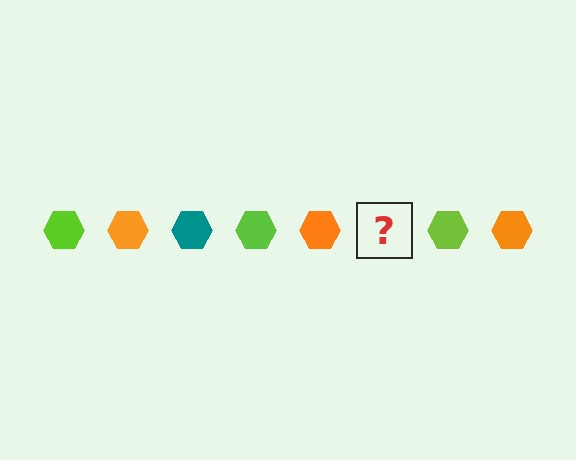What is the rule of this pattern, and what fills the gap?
The rule is that the pattern cycles through lime, orange, teal hexagons. The gap should be filled with a teal hexagon.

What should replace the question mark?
The question mark should be replaced with a teal hexagon.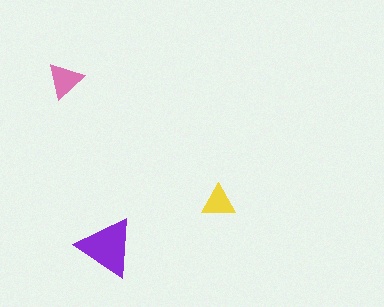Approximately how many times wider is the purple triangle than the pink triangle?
About 1.5 times wider.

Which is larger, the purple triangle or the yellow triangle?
The purple one.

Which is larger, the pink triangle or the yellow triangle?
The pink one.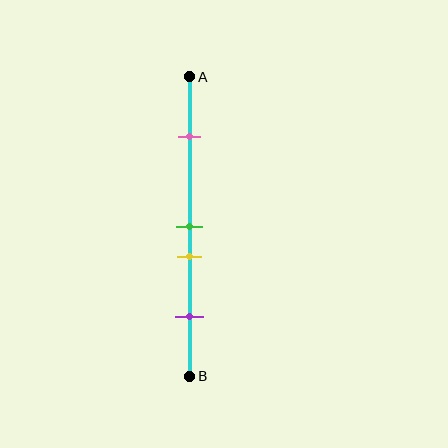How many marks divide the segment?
There are 4 marks dividing the segment.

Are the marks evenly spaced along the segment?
No, the marks are not evenly spaced.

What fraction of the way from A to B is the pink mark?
The pink mark is approximately 20% (0.2) of the way from A to B.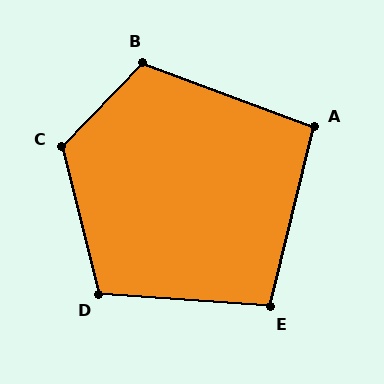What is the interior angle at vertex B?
Approximately 114 degrees (obtuse).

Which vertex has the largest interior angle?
C, at approximately 122 degrees.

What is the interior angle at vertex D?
Approximately 108 degrees (obtuse).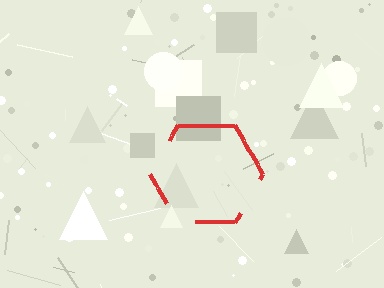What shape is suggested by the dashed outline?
The dashed outline suggests a hexagon.